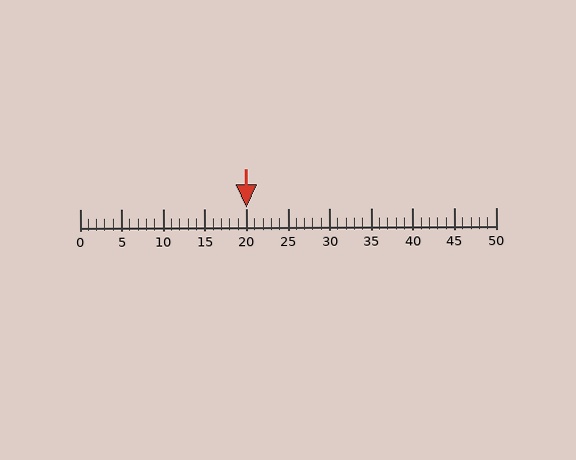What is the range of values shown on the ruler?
The ruler shows values from 0 to 50.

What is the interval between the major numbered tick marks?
The major tick marks are spaced 5 units apart.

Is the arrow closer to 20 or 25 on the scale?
The arrow is closer to 20.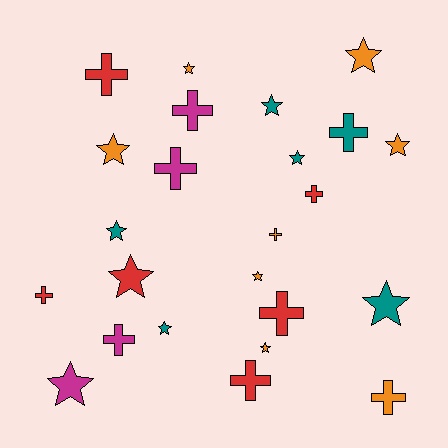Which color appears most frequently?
Orange, with 8 objects.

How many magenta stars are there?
There is 1 magenta star.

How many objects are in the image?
There are 24 objects.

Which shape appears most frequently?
Star, with 13 objects.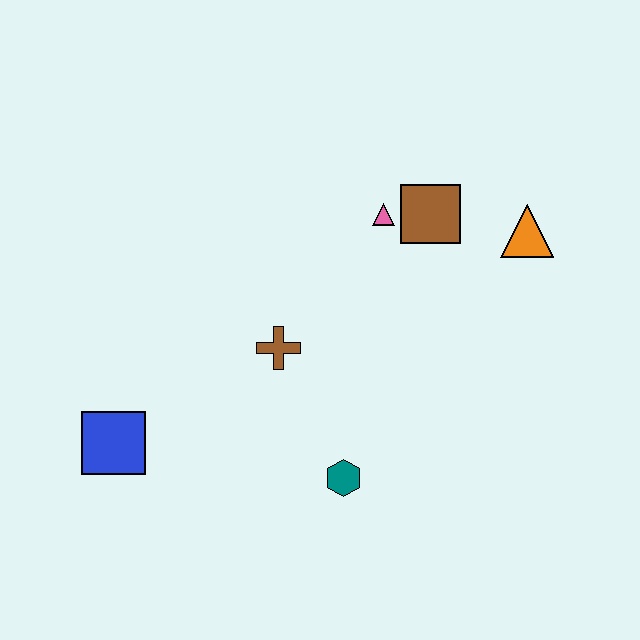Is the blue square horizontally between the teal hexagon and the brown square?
No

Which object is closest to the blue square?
The brown cross is closest to the blue square.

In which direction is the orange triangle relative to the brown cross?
The orange triangle is to the right of the brown cross.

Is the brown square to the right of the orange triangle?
No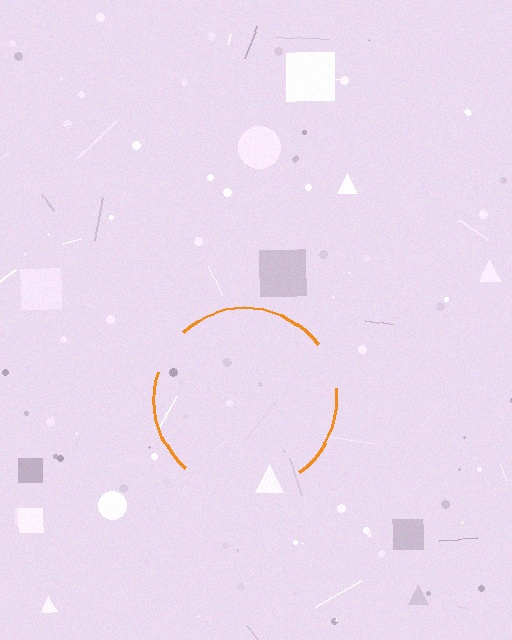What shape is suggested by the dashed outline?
The dashed outline suggests a circle.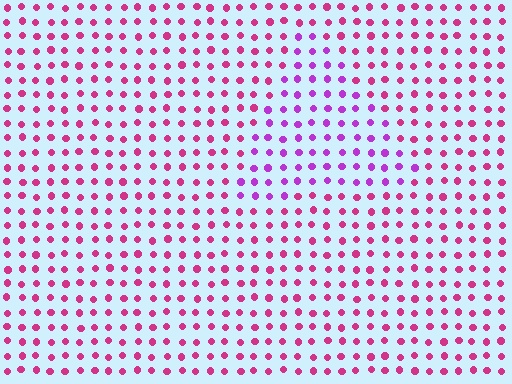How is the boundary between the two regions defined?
The boundary is defined purely by a slight shift in hue (about 37 degrees). Spacing, size, and orientation are identical on both sides.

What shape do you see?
I see a triangle.